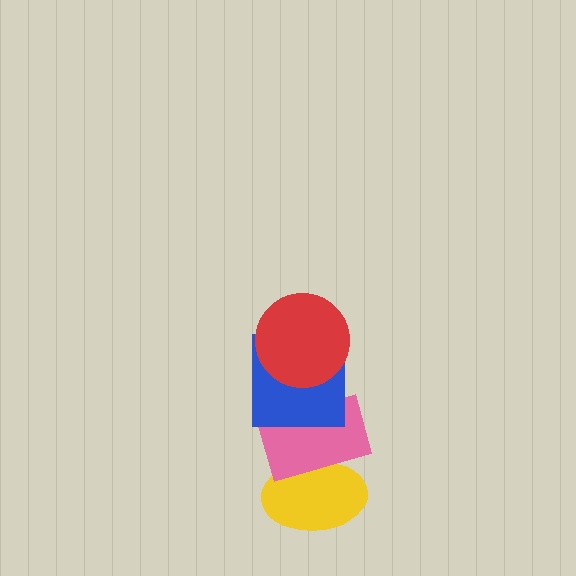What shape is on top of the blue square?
The red circle is on top of the blue square.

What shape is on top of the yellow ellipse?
The pink rectangle is on top of the yellow ellipse.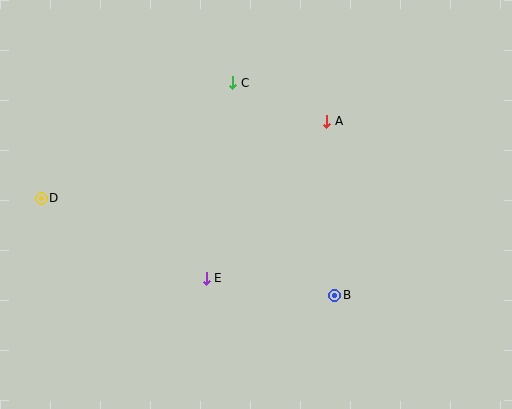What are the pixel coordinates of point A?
Point A is at (327, 121).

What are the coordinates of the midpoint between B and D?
The midpoint between B and D is at (188, 247).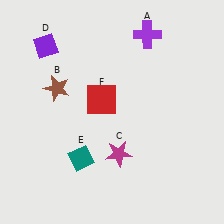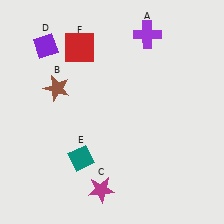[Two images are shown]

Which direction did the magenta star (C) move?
The magenta star (C) moved down.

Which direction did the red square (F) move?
The red square (F) moved up.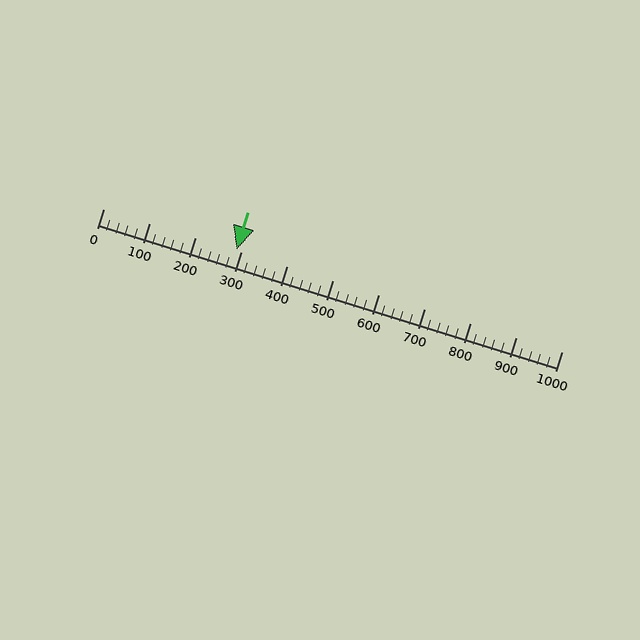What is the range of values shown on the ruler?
The ruler shows values from 0 to 1000.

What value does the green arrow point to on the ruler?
The green arrow points to approximately 290.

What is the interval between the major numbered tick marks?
The major tick marks are spaced 100 units apart.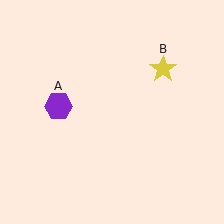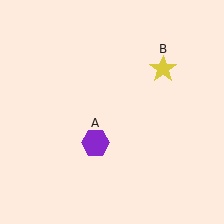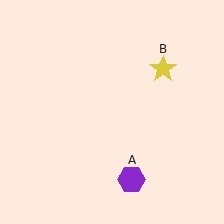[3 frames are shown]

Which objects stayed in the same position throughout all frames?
Yellow star (object B) remained stationary.